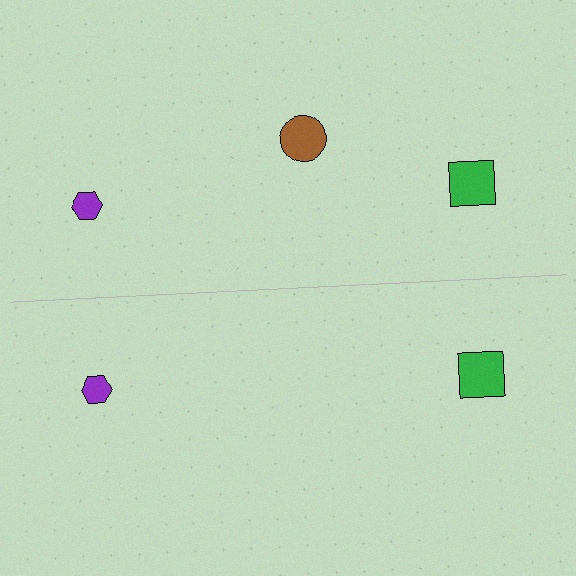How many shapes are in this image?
There are 5 shapes in this image.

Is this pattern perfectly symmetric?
No, the pattern is not perfectly symmetric. A brown circle is missing from the bottom side.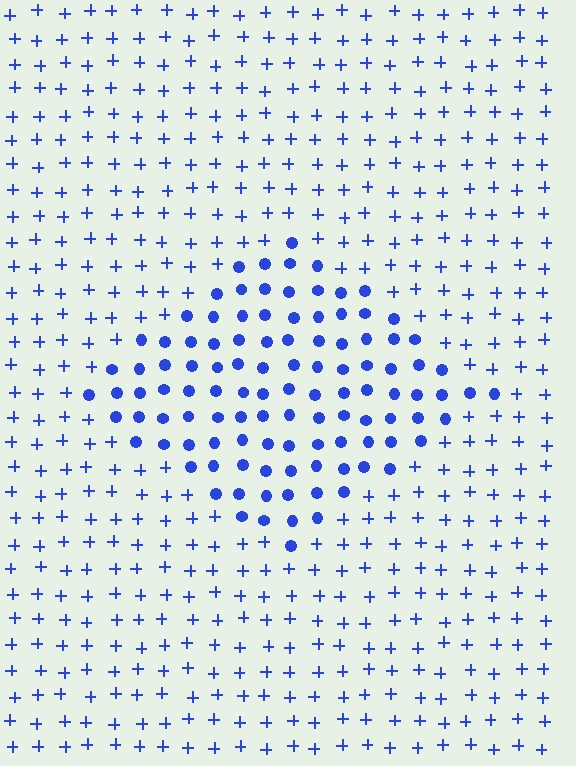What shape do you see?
I see a diamond.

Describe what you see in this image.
The image is filled with small blue elements arranged in a uniform grid. A diamond-shaped region contains circles, while the surrounding area contains plus signs. The boundary is defined purely by the change in element shape.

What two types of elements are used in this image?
The image uses circles inside the diamond region and plus signs outside it.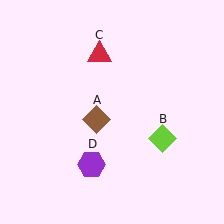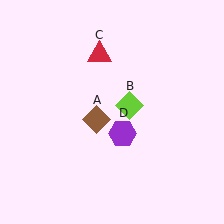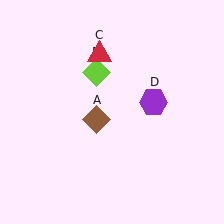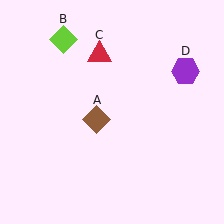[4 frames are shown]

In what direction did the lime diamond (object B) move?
The lime diamond (object B) moved up and to the left.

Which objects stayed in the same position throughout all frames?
Brown diamond (object A) and red triangle (object C) remained stationary.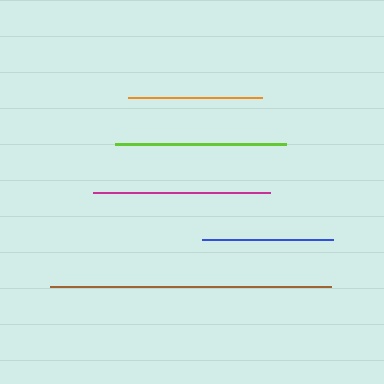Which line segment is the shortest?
The blue line is the shortest at approximately 130 pixels.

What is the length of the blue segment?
The blue segment is approximately 130 pixels long.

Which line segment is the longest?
The brown line is the longest at approximately 281 pixels.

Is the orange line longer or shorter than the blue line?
The orange line is longer than the blue line.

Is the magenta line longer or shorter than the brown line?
The brown line is longer than the magenta line.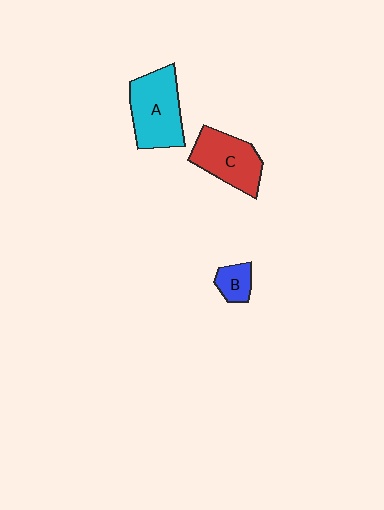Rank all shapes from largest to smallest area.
From largest to smallest: A (cyan), C (red), B (blue).